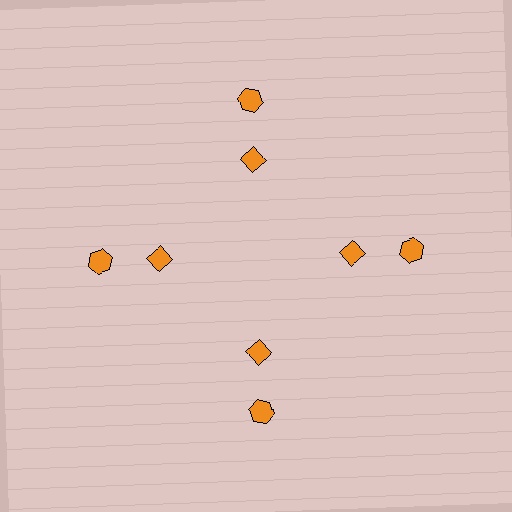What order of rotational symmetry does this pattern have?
This pattern has 4-fold rotational symmetry.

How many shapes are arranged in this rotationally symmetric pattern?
There are 8 shapes, arranged in 4 groups of 2.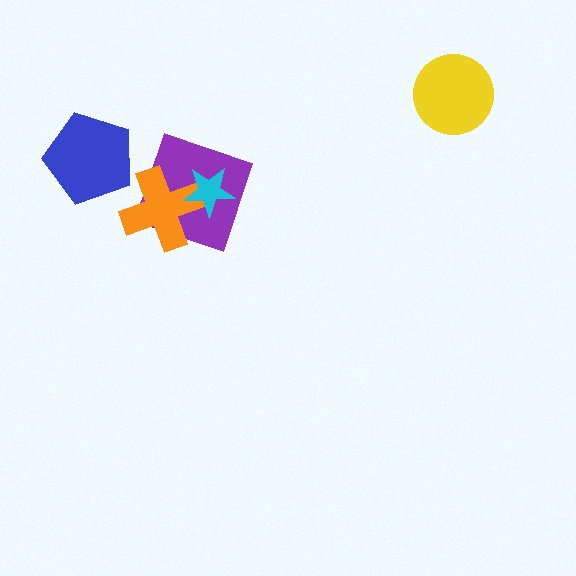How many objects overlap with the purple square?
2 objects overlap with the purple square.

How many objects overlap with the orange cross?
2 objects overlap with the orange cross.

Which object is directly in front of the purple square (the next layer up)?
The orange cross is directly in front of the purple square.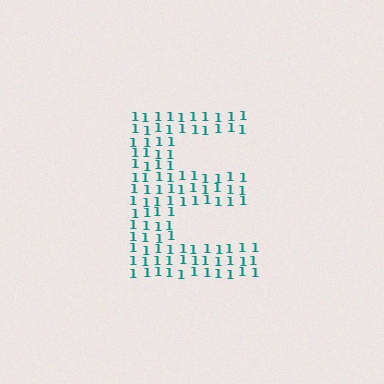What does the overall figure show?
The overall figure shows the letter E.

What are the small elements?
The small elements are digit 1's.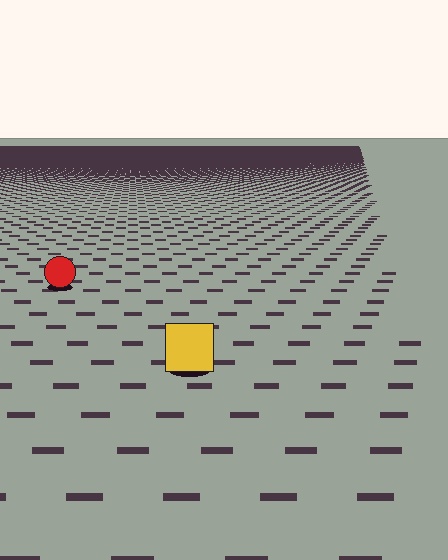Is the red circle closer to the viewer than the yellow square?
No. The yellow square is closer — you can tell from the texture gradient: the ground texture is coarser near it.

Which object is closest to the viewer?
The yellow square is closest. The texture marks near it are larger and more spread out.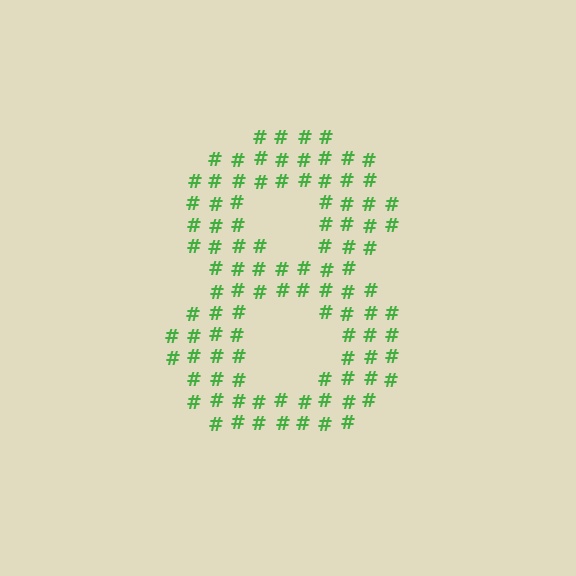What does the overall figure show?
The overall figure shows the digit 8.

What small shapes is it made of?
It is made of small hash symbols.